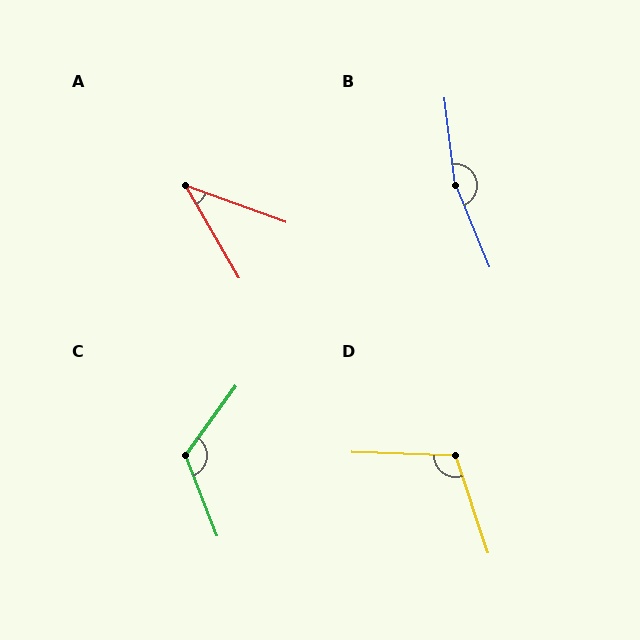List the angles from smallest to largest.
A (40°), D (110°), C (123°), B (164°).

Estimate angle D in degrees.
Approximately 110 degrees.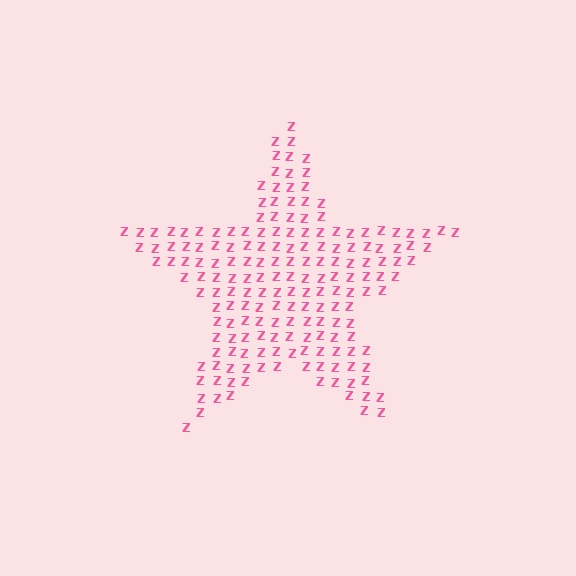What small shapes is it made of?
It is made of small letter Z's.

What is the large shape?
The large shape is a star.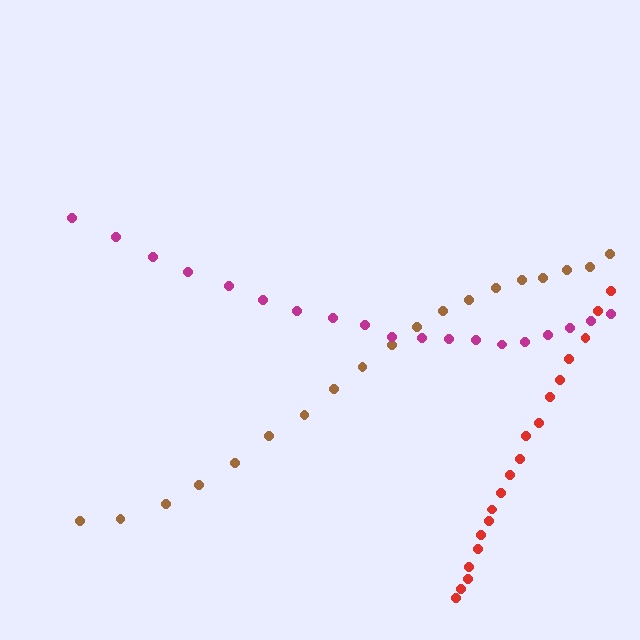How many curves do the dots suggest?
There are 3 distinct paths.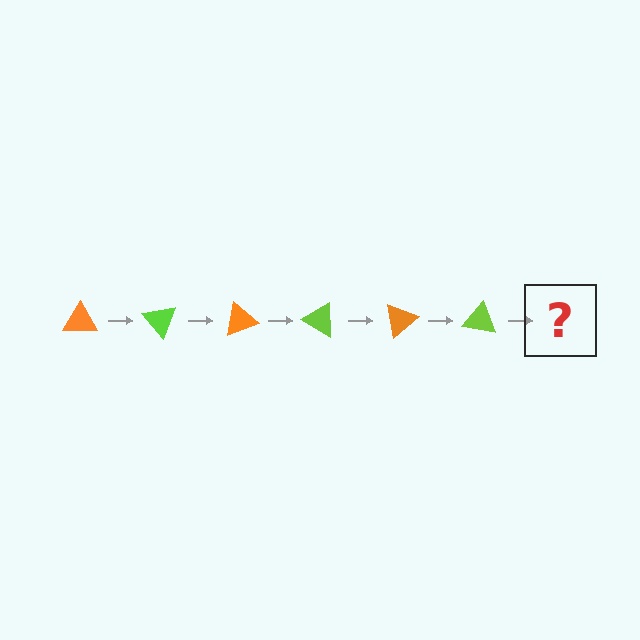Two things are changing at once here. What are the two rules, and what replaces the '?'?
The two rules are that it rotates 50 degrees each step and the color cycles through orange and lime. The '?' should be an orange triangle, rotated 300 degrees from the start.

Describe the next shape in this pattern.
It should be an orange triangle, rotated 300 degrees from the start.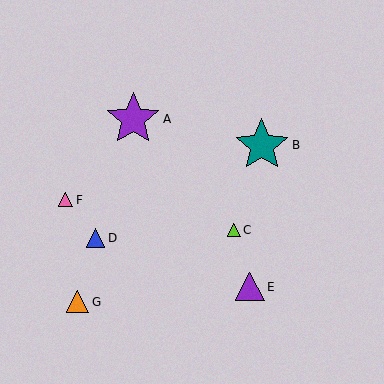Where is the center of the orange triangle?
The center of the orange triangle is at (77, 302).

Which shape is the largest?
The purple star (labeled A) is the largest.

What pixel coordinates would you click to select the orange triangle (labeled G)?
Click at (77, 302) to select the orange triangle G.